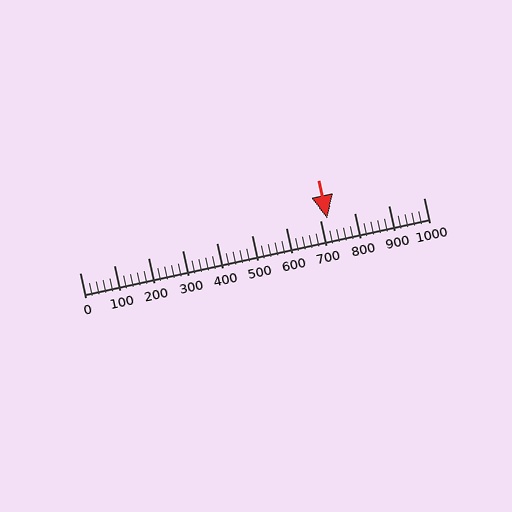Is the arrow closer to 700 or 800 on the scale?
The arrow is closer to 700.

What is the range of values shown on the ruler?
The ruler shows values from 0 to 1000.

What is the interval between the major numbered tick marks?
The major tick marks are spaced 100 units apart.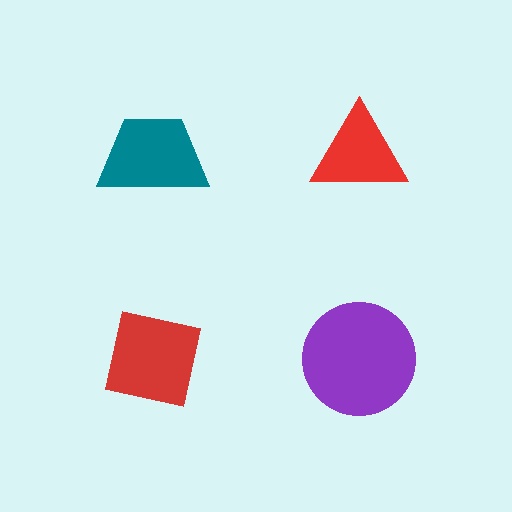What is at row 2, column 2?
A purple circle.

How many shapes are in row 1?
2 shapes.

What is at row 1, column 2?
A red triangle.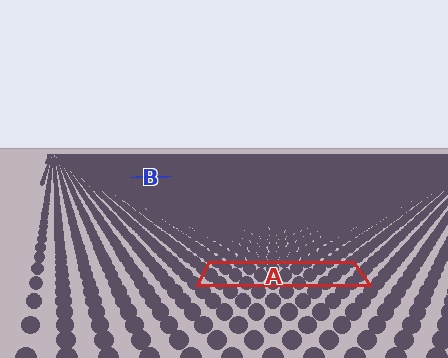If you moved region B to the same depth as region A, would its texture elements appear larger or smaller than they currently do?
They would appear larger. At a closer depth, the same texture elements are projected at a bigger on-screen size.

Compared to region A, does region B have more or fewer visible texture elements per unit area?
Region B has more texture elements per unit area — they are packed more densely because it is farther away.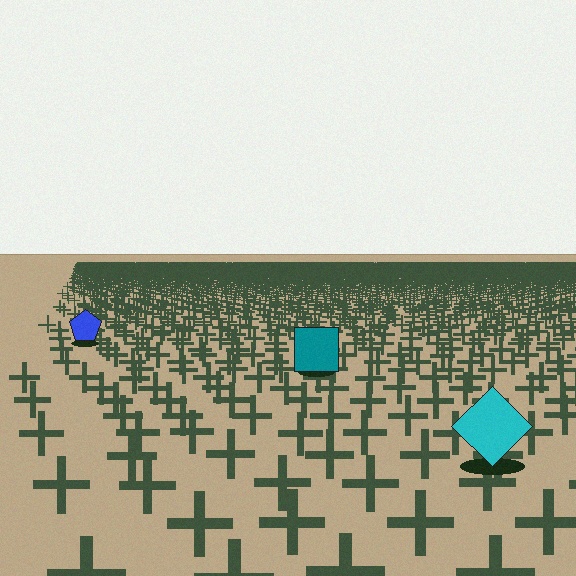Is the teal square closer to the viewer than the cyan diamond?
No. The cyan diamond is closer — you can tell from the texture gradient: the ground texture is coarser near it.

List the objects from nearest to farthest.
From nearest to farthest: the cyan diamond, the teal square, the blue pentagon.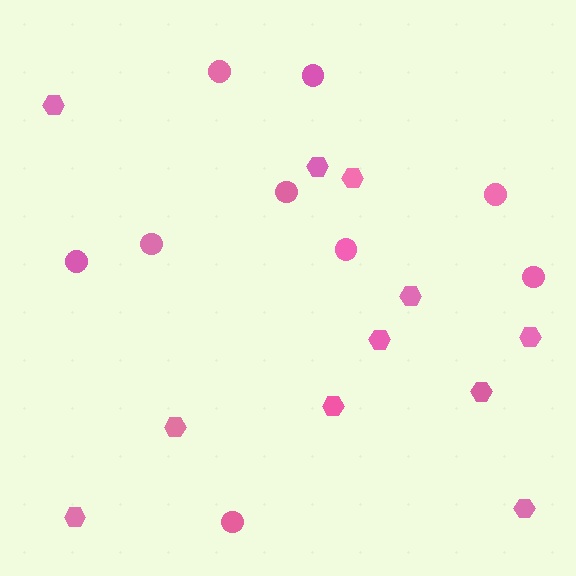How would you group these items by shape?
There are 2 groups: one group of circles (9) and one group of hexagons (11).